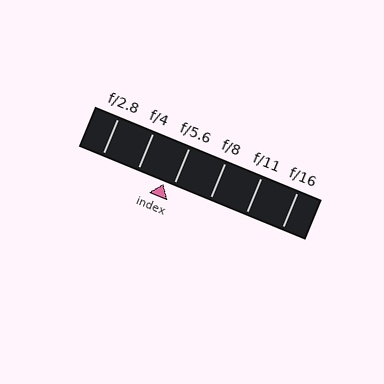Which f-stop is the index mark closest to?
The index mark is closest to f/5.6.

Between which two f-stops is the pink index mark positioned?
The index mark is between f/4 and f/5.6.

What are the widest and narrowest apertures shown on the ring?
The widest aperture shown is f/2.8 and the narrowest is f/16.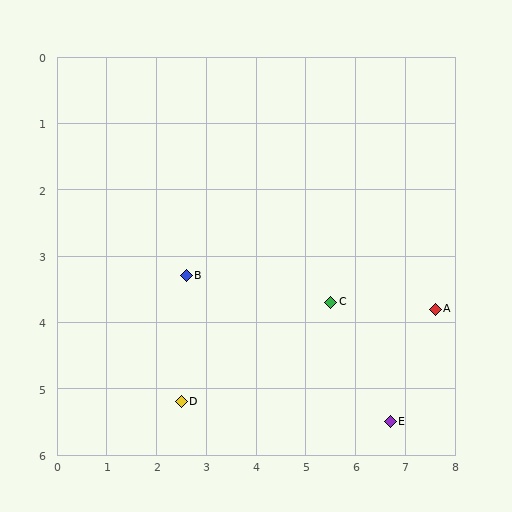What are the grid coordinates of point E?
Point E is at approximately (6.7, 5.5).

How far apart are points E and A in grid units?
Points E and A are about 1.9 grid units apart.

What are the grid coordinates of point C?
Point C is at approximately (5.5, 3.7).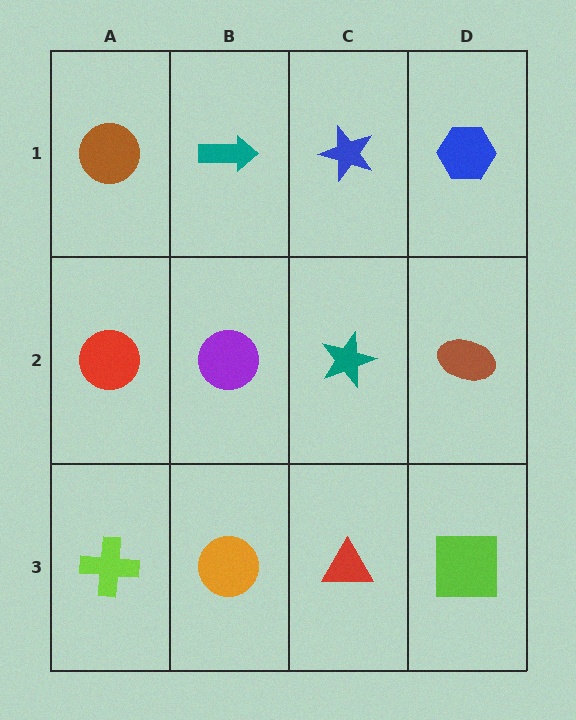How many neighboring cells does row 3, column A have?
2.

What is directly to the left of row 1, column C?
A teal arrow.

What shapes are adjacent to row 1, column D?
A brown ellipse (row 2, column D), a blue star (row 1, column C).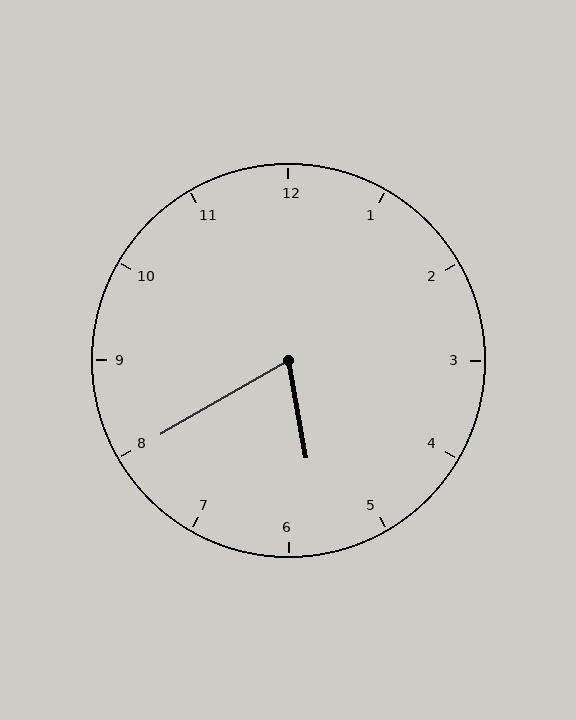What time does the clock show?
5:40.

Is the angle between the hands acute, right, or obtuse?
It is acute.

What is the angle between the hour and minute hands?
Approximately 70 degrees.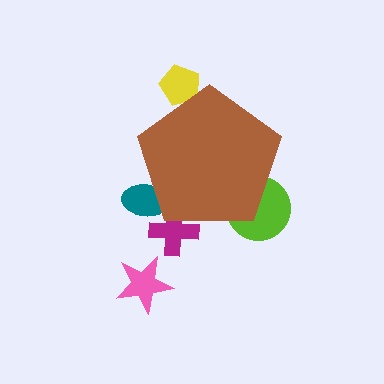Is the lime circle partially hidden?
Yes, the lime circle is partially hidden behind the brown pentagon.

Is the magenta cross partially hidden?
Yes, the magenta cross is partially hidden behind the brown pentagon.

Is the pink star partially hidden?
No, the pink star is fully visible.